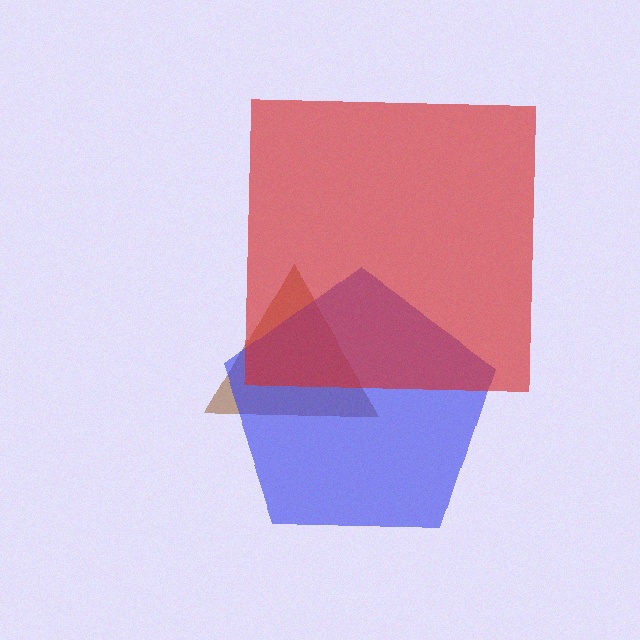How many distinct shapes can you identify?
There are 3 distinct shapes: a brown triangle, a blue pentagon, a red square.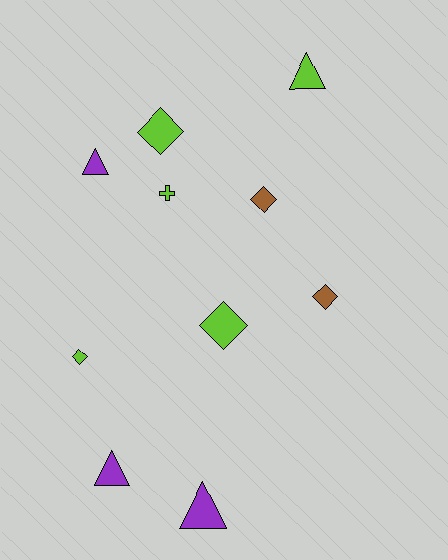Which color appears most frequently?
Lime, with 5 objects.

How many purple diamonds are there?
There are no purple diamonds.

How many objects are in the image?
There are 10 objects.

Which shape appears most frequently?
Diamond, with 5 objects.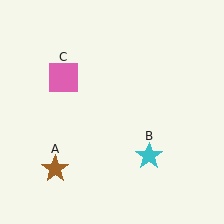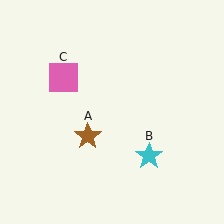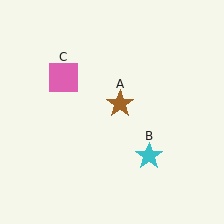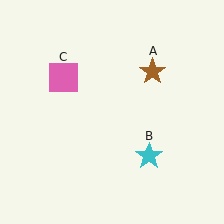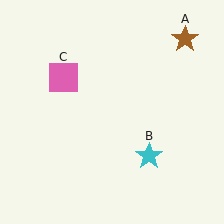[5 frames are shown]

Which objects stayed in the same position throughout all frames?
Cyan star (object B) and pink square (object C) remained stationary.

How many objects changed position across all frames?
1 object changed position: brown star (object A).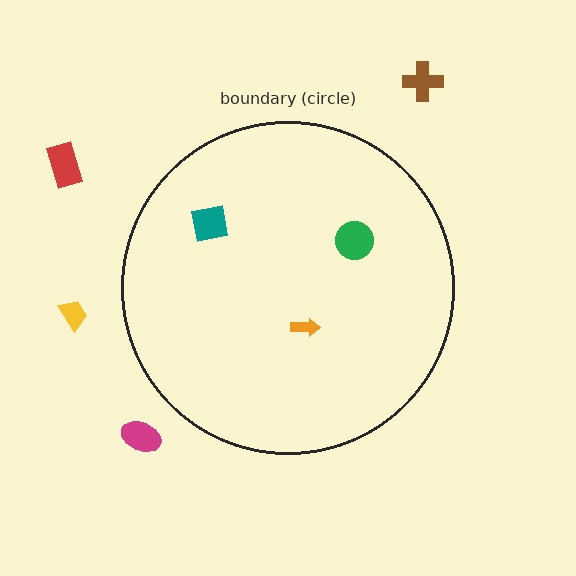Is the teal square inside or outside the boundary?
Inside.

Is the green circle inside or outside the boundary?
Inside.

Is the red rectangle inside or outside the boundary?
Outside.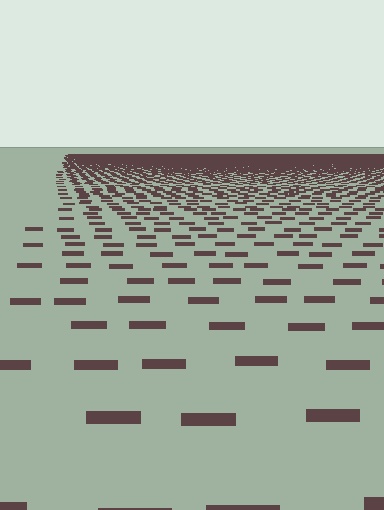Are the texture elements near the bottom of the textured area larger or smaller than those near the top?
Larger. Near the bottom, elements are closer to the viewer and appear at a bigger on-screen size.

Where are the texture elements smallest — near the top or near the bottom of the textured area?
Near the top.